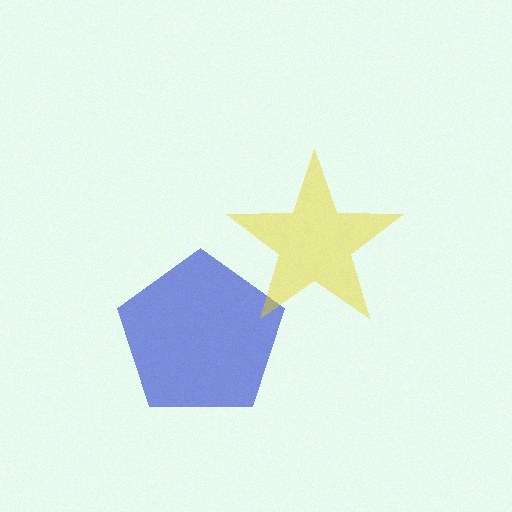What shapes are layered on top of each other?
The layered shapes are: a blue pentagon, a yellow star.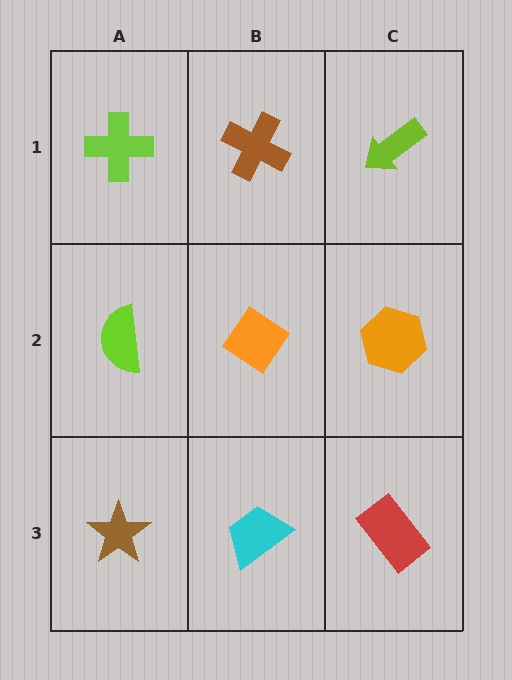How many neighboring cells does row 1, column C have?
2.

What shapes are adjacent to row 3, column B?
An orange diamond (row 2, column B), a brown star (row 3, column A), a red rectangle (row 3, column C).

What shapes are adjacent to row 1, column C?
An orange hexagon (row 2, column C), a brown cross (row 1, column B).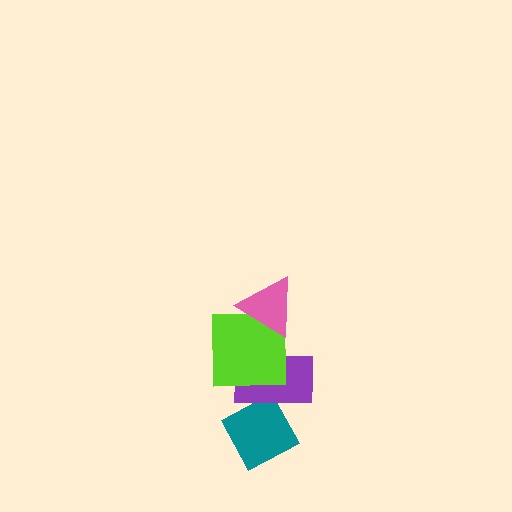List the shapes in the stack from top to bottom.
From top to bottom: the pink triangle, the lime square, the purple rectangle, the teal diamond.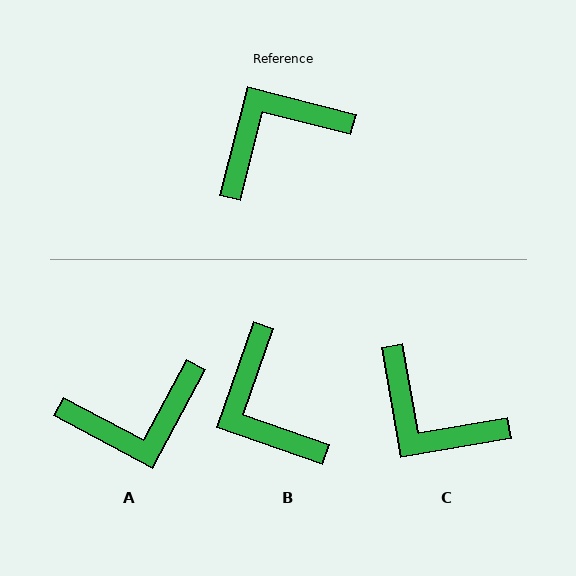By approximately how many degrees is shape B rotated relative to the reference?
Approximately 85 degrees counter-clockwise.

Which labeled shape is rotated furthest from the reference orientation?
A, about 166 degrees away.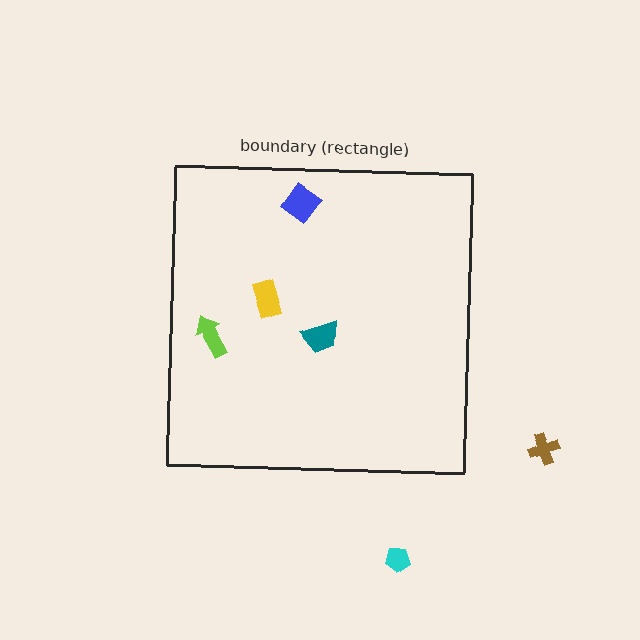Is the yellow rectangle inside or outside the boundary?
Inside.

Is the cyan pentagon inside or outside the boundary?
Outside.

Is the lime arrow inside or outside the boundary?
Inside.